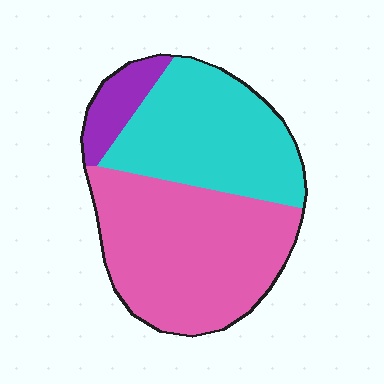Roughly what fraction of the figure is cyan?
Cyan covers around 40% of the figure.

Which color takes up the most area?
Pink, at roughly 50%.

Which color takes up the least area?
Purple, at roughly 10%.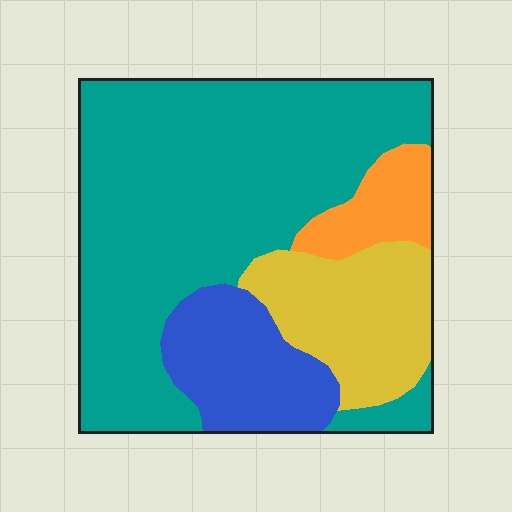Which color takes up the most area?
Teal, at roughly 60%.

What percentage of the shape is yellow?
Yellow takes up about one sixth (1/6) of the shape.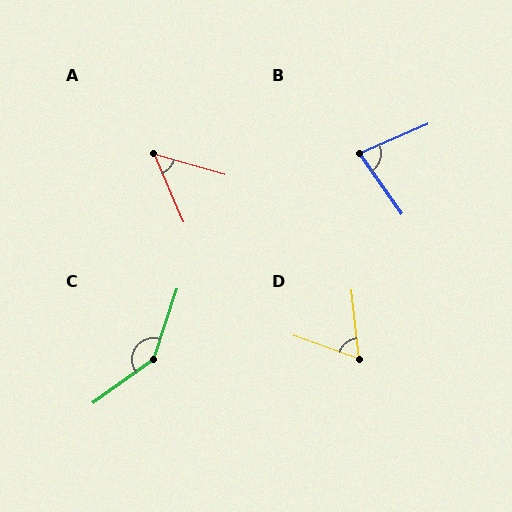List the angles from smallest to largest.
A (51°), D (64°), B (78°), C (145°).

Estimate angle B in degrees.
Approximately 78 degrees.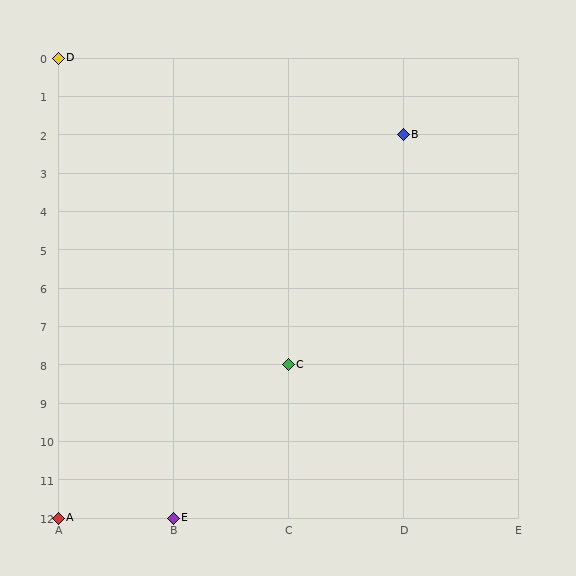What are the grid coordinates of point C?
Point C is at grid coordinates (C, 8).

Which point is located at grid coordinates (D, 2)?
Point B is at (D, 2).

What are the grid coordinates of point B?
Point B is at grid coordinates (D, 2).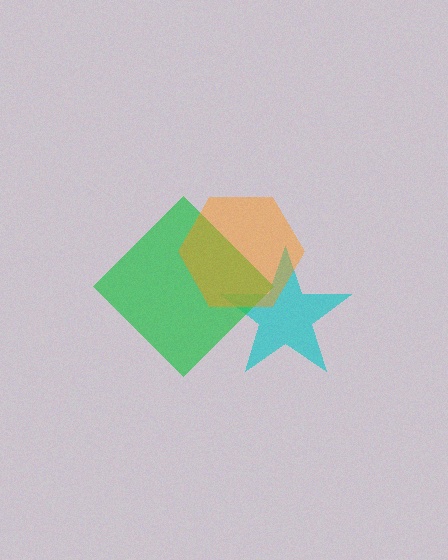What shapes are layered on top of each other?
The layered shapes are: a cyan star, a green diamond, an orange hexagon.